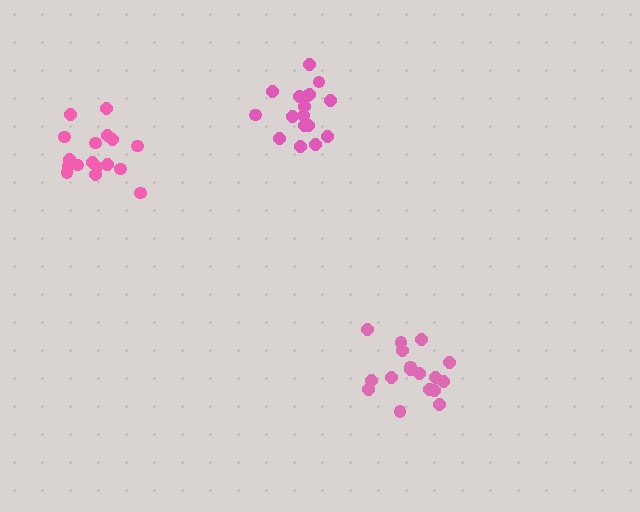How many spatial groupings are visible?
There are 3 spatial groupings.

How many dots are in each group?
Group 1: 17 dots, Group 2: 17 dots, Group 3: 17 dots (51 total).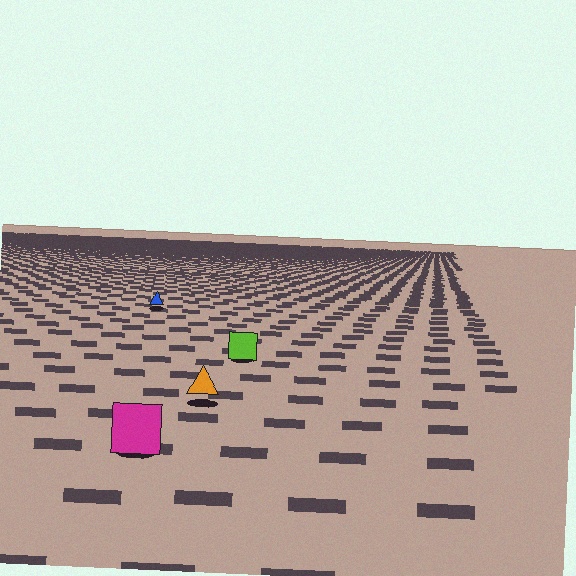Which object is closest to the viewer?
The magenta square is closest. The texture marks near it are larger and more spread out.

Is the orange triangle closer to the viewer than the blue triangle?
Yes. The orange triangle is closer — you can tell from the texture gradient: the ground texture is coarser near it.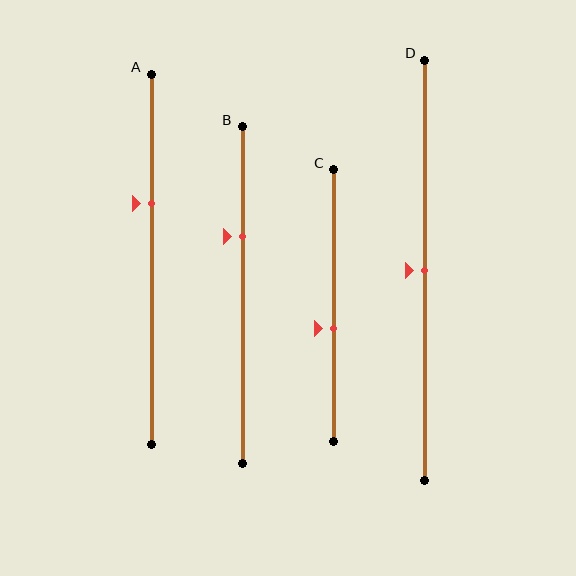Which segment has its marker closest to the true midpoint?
Segment D has its marker closest to the true midpoint.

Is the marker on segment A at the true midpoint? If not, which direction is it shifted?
No, the marker on segment A is shifted upward by about 15% of the segment length.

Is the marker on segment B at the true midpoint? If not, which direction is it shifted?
No, the marker on segment B is shifted upward by about 18% of the segment length.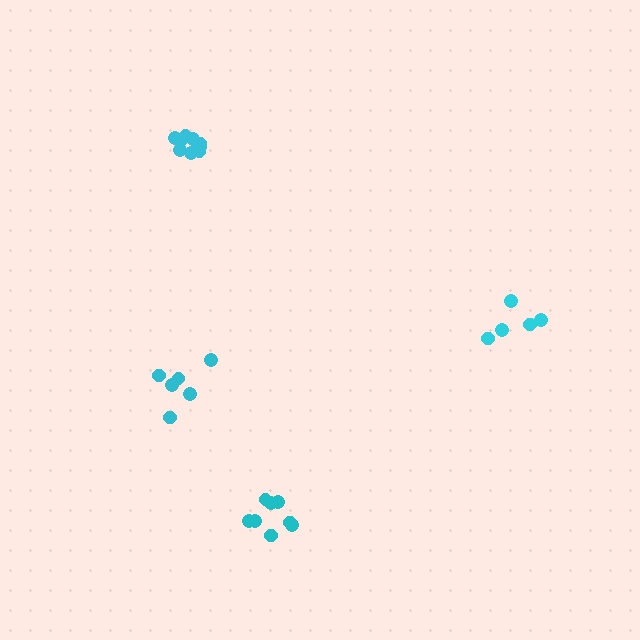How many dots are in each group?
Group 1: 5 dots, Group 2: 6 dots, Group 3: 9 dots, Group 4: 8 dots (28 total).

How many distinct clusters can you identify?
There are 4 distinct clusters.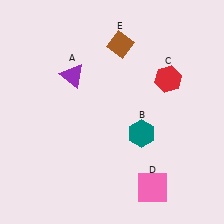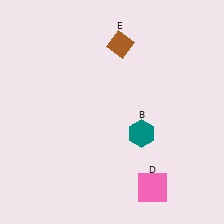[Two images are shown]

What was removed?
The purple triangle (A), the red hexagon (C) were removed in Image 2.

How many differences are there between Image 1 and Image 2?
There are 2 differences between the two images.